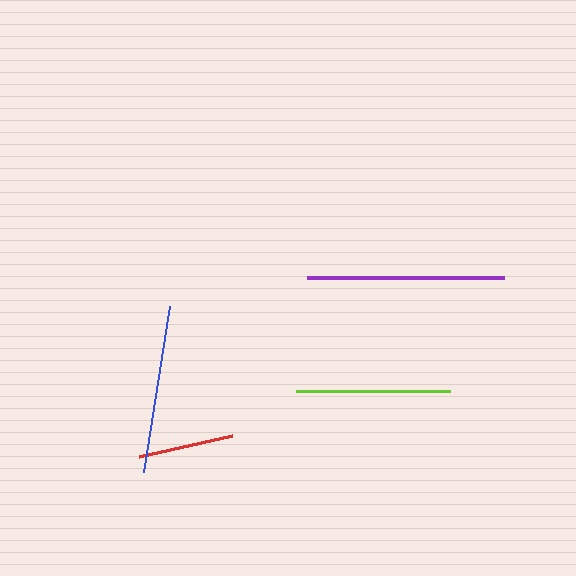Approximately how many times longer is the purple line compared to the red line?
The purple line is approximately 2.1 times the length of the red line.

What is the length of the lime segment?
The lime segment is approximately 154 pixels long.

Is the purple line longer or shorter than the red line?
The purple line is longer than the red line.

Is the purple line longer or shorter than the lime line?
The purple line is longer than the lime line.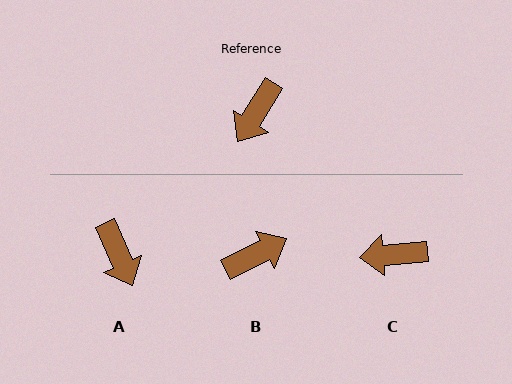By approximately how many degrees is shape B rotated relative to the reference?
Approximately 149 degrees counter-clockwise.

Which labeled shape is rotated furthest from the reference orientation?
B, about 149 degrees away.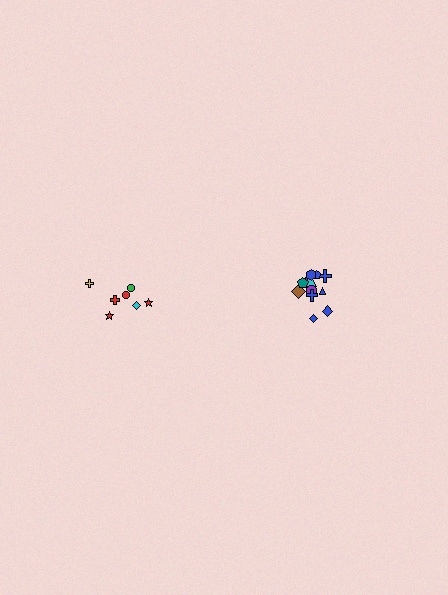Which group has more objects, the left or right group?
The right group.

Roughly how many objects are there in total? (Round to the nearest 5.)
Roughly 20 objects in total.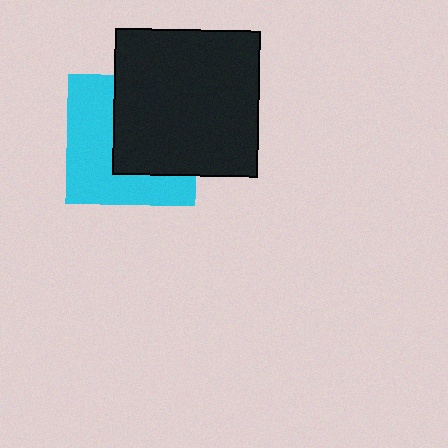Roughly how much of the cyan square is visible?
About half of it is visible (roughly 50%).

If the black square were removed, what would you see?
You would see the complete cyan square.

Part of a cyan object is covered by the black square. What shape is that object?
It is a square.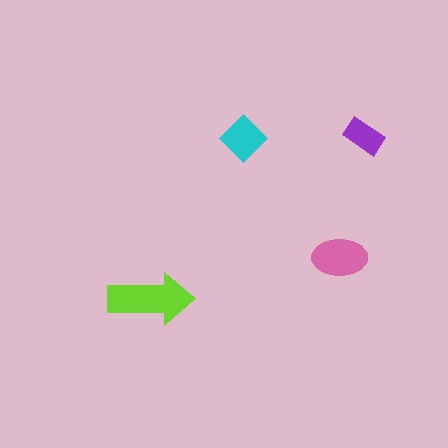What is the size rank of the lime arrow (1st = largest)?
1st.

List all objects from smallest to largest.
The purple rectangle, the cyan diamond, the pink ellipse, the lime arrow.